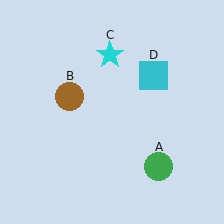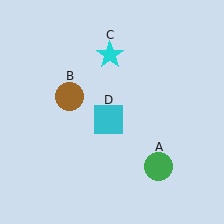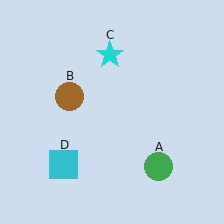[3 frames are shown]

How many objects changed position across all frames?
1 object changed position: cyan square (object D).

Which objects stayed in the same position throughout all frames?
Green circle (object A) and brown circle (object B) and cyan star (object C) remained stationary.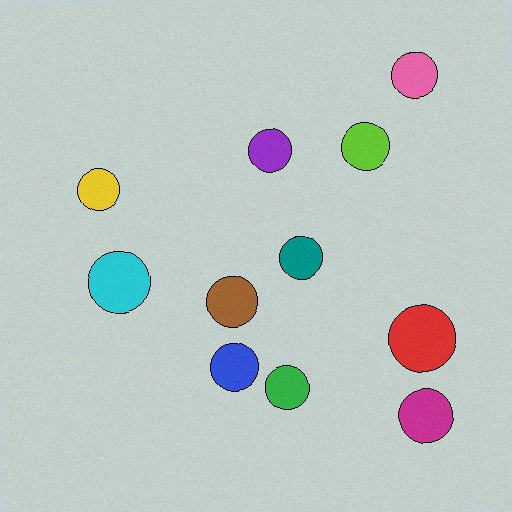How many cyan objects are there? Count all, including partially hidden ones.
There is 1 cyan object.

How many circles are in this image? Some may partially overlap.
There are 11 circles.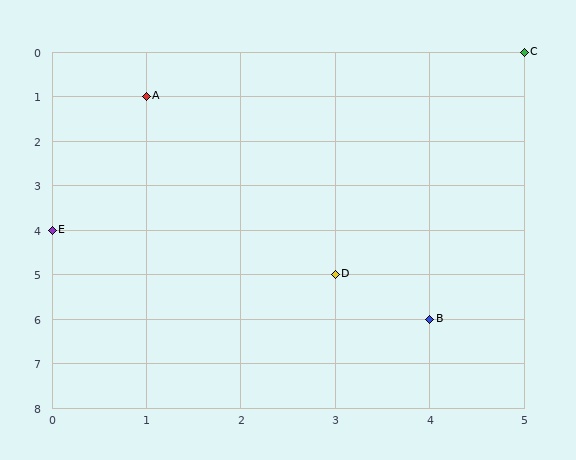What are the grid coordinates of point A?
Point A is at grid coordinates (1, 1).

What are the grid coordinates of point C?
Point C is at grid coordinates (5, 0).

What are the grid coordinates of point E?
Point E is at grid coordinates (0, 4).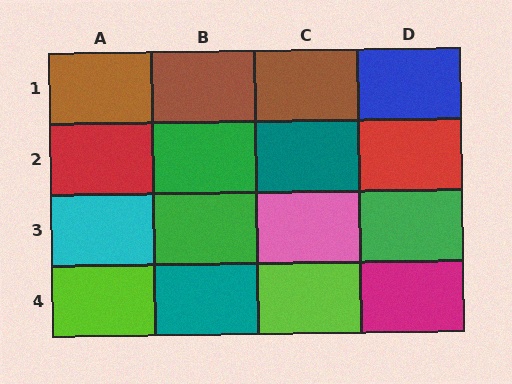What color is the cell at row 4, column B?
Teal.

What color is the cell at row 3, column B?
Green.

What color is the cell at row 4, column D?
Magenta.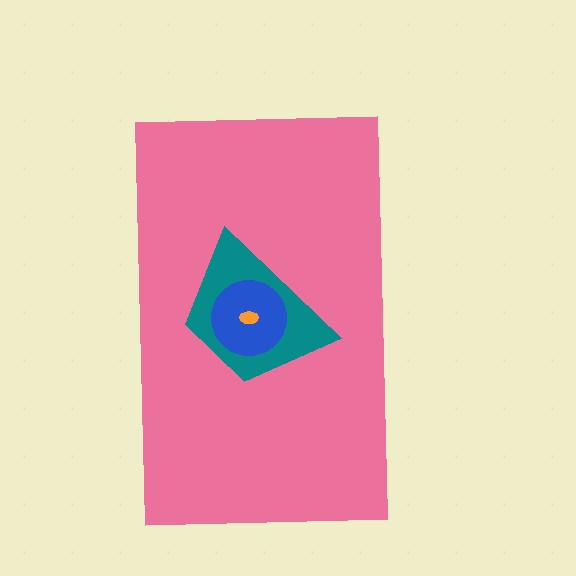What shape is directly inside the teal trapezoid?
The blue circle.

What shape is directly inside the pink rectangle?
The teal trapezoid.